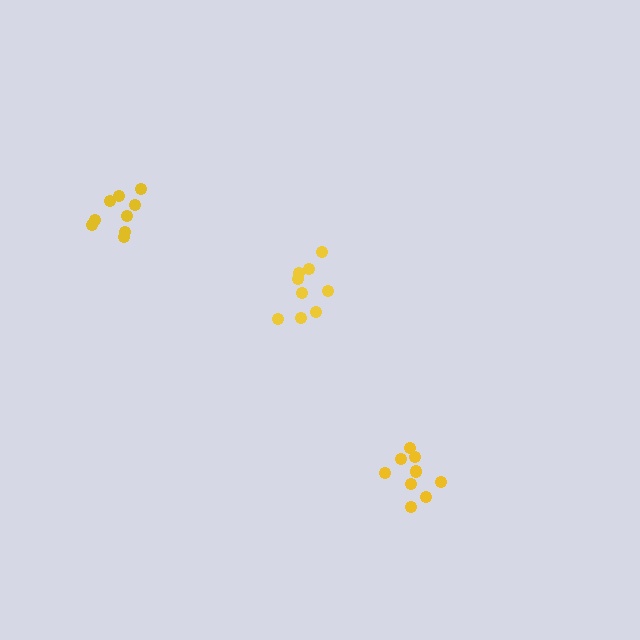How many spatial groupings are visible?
There are 3 spatial groupings.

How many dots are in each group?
Group 1: 10 dots, Group 2: 9 dots, Group 3: 9 dots (28 total).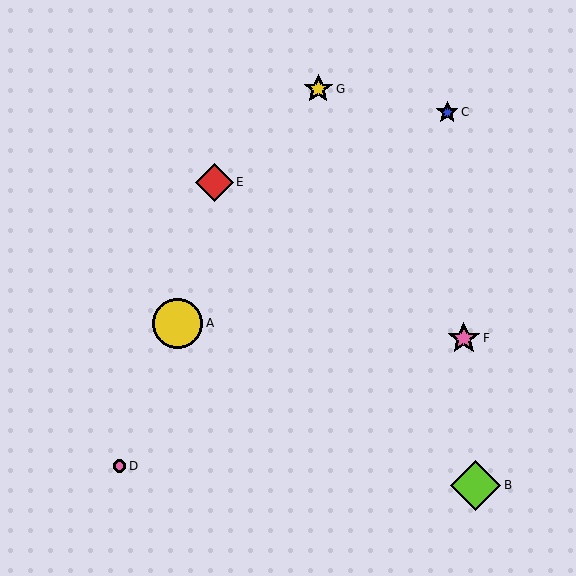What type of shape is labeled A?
Shape A is a yellow circle.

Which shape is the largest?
The yellow circle (labeled A) is the largest.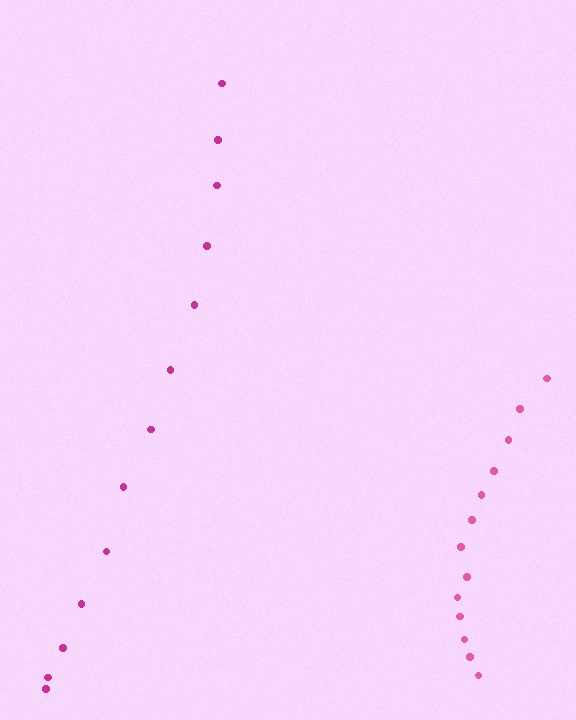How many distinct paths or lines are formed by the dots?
There are 2 distinct paths.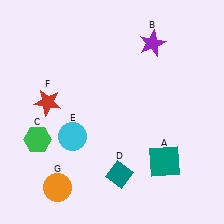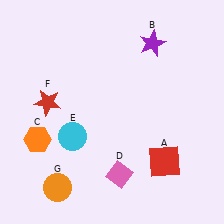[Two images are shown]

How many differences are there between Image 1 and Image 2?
There are 3 differences between the two images.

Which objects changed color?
A changed from teal to red. C changed from green to orange. D changed from teal to pink.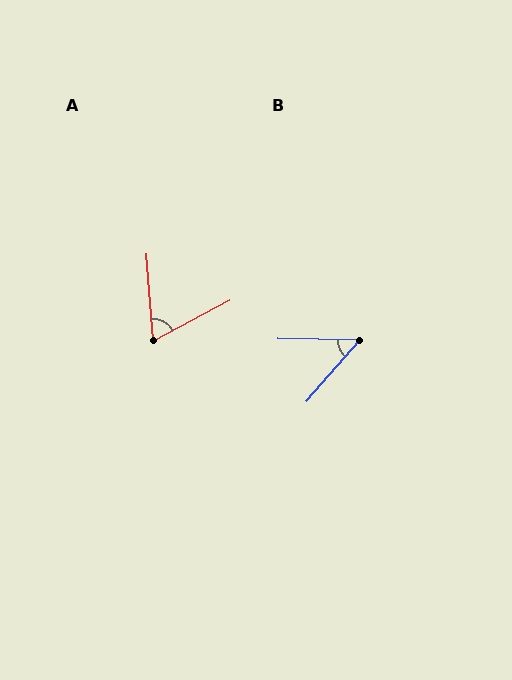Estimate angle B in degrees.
Approximately 50 degrees.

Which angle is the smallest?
B, at approximately 50 degrees.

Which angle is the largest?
A, at approximately 66 degrees.